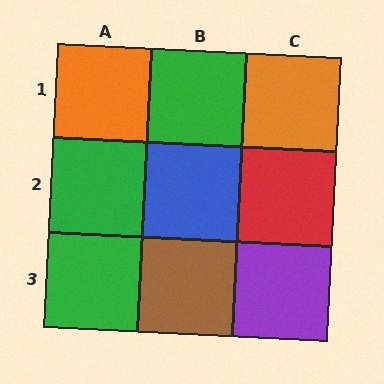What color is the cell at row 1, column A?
Orange.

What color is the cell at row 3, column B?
Brown.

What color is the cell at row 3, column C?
Purple.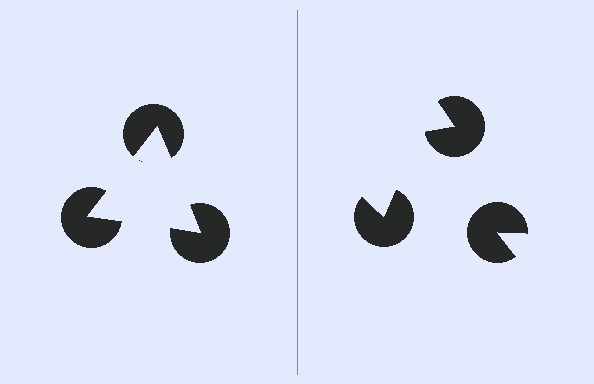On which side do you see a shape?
An illusory triangle appears on the left side. On the right side the wedge cuts are rotated, so no coherent shape forms.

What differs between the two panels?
The pac-man discs are positioned identically on both sides; only the wedge orientations differ. On the left they align to a triangle; on the right they are misaligned.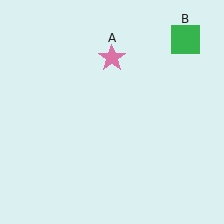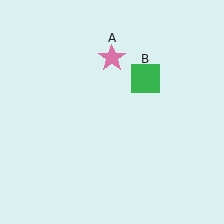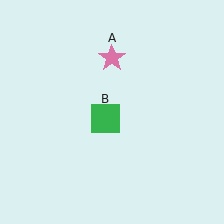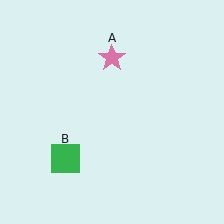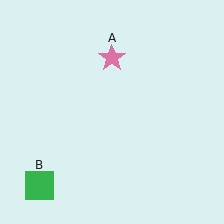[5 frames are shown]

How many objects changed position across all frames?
1 object changed position: green square (object B).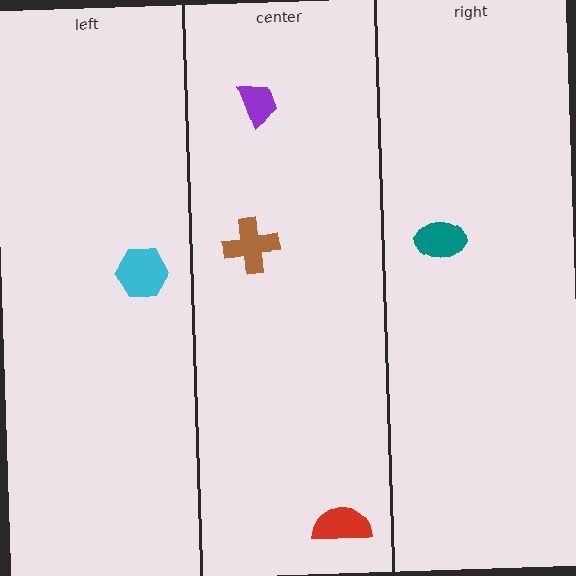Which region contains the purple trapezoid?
The center region.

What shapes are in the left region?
The cyan hexagon.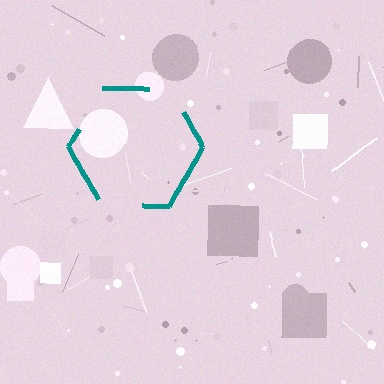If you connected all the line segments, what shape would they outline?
They would outline a hexagon.